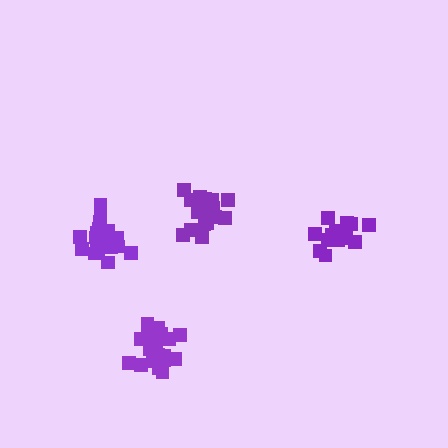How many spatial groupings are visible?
There are 4 spatial groupings.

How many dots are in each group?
Group 1: 19 dots, Group 2: 15 dots, Group 3: 20 dots, Group 4: 20 dots (74 total).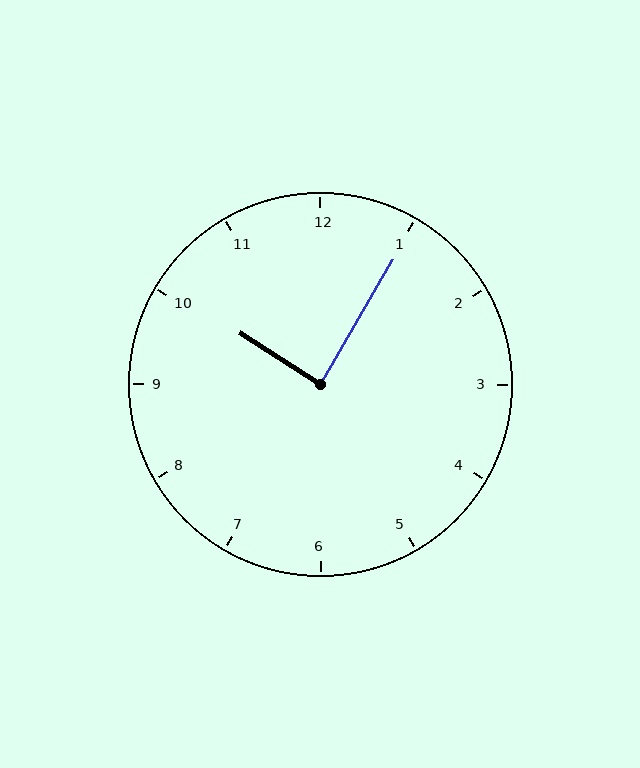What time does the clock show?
10:05.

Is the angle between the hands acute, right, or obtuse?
It is right.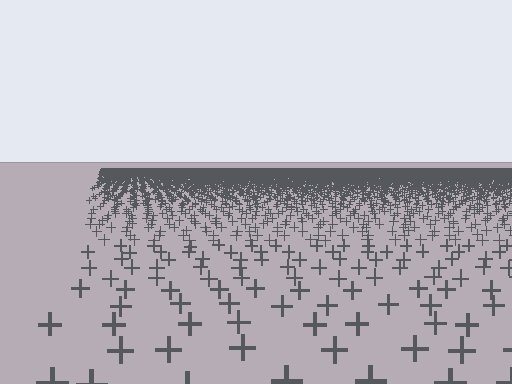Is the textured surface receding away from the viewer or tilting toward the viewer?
The surface is receding away from the viewer. Texture elements get smaller and denser toward the top.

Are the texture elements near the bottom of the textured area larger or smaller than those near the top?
Larger. Near the bottom, elements are closer to the viewer and appear at a bigger on-screen size.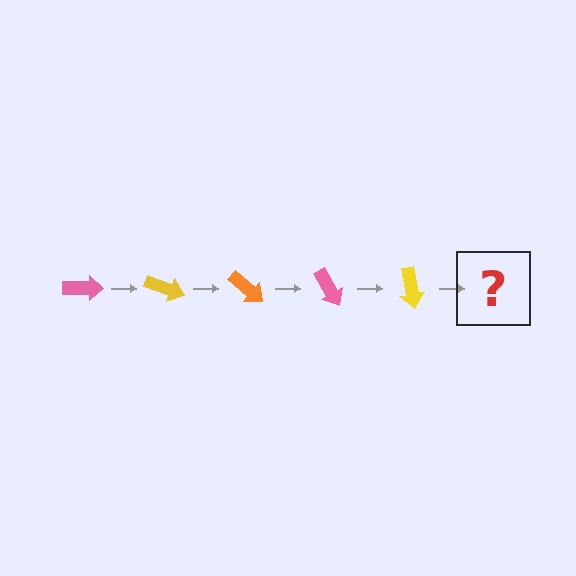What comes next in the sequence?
The next element should be an orange arrow, rotated 100 degrees from the start.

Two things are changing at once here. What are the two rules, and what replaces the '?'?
The two rules are that it rotates 20 degrees each step and the color cycles through pink, yellow, and orange. The '?' should be an orange arrow, rotated 100 degrees from the start.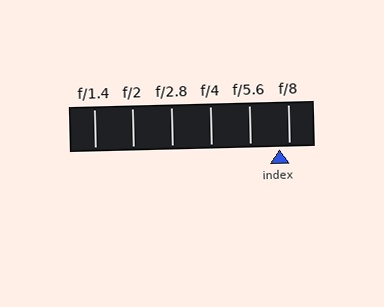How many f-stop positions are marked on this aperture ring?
There are 6 f-stop positions marked.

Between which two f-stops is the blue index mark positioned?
The index mark is between f/5.6 and f/8.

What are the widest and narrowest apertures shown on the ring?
The widest aperture shown is f/1.4 and the narrowest is f/8.